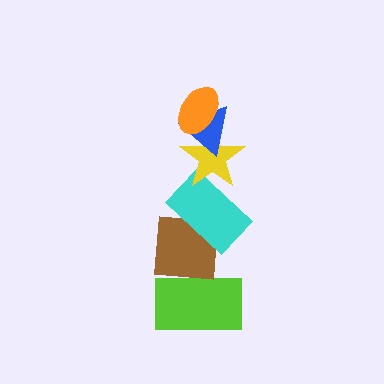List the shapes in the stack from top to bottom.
From top to bottom: the orange ellipse, the blue triangle, the yellow star, the cyan rectangle, the brown square, the lime rectangle.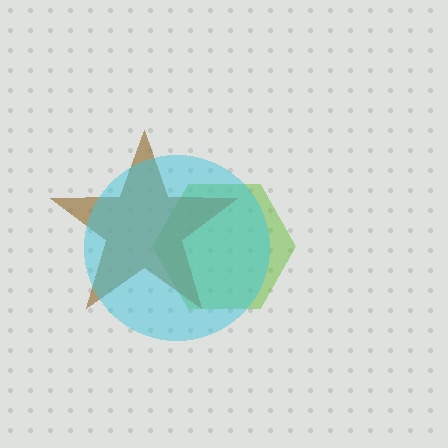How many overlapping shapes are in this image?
There are 3 overlapping shapes in the image.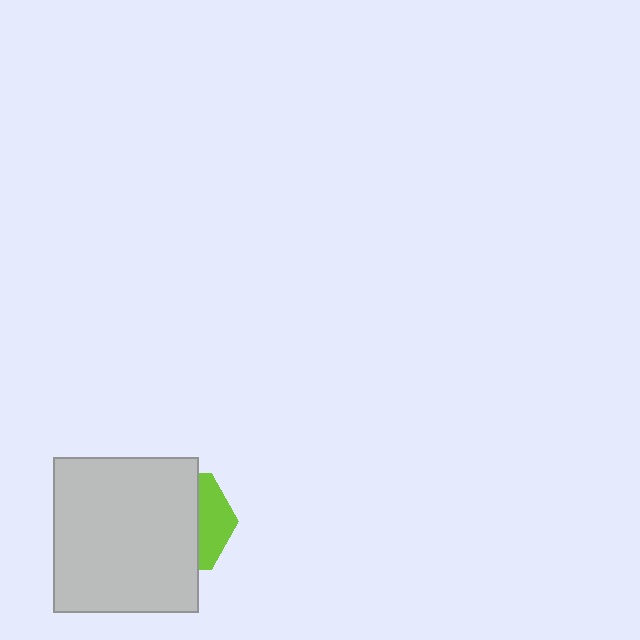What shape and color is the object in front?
The object in front is a light gray rectangle.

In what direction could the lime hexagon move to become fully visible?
The lime hexagon could move right. That would shift it out from behind the light gray rectangle entirely.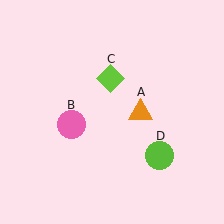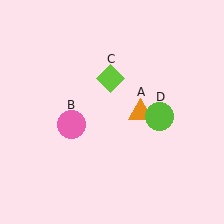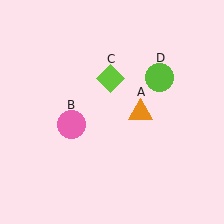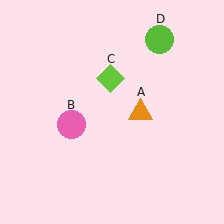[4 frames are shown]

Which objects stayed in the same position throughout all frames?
Orange triangle (object A) and pink circle (object B) and lime diamond (object C) remained stationary.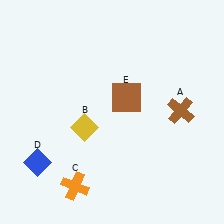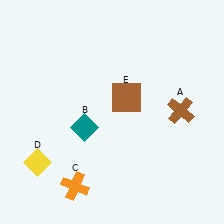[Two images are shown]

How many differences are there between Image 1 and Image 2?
There are 2 differences between the two images.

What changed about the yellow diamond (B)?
In Image 1, B is yellow. In Image 2, it changed to teal.